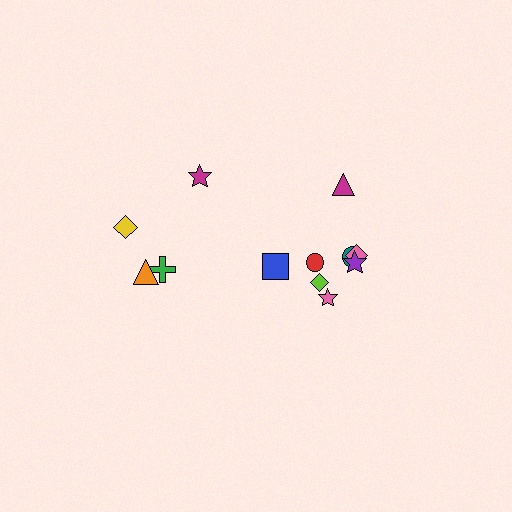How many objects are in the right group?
There are 8 objects.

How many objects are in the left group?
There are 4 objects.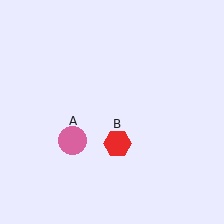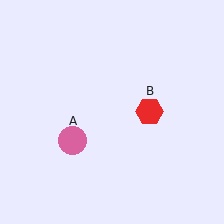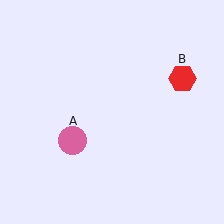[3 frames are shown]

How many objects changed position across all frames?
1 object changed position: red hexagon (object B).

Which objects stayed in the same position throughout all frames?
Pink circle (object A) remained stationary.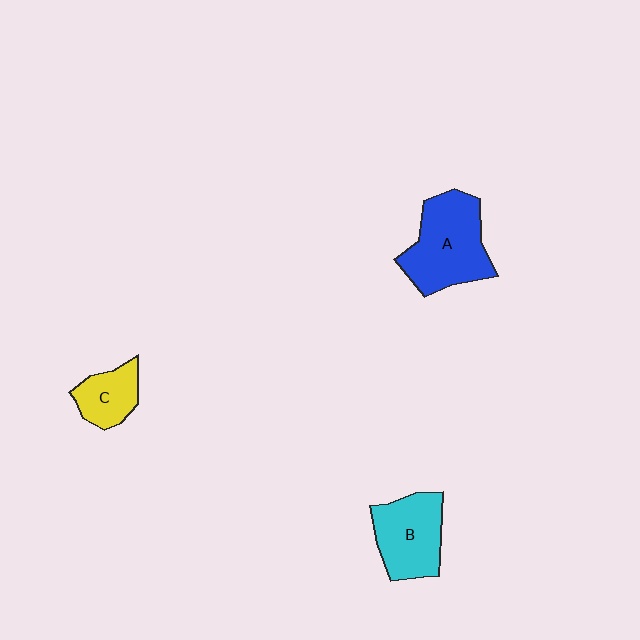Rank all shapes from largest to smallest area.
From largest to smallest: A (blue), B (cyan), C (yellow).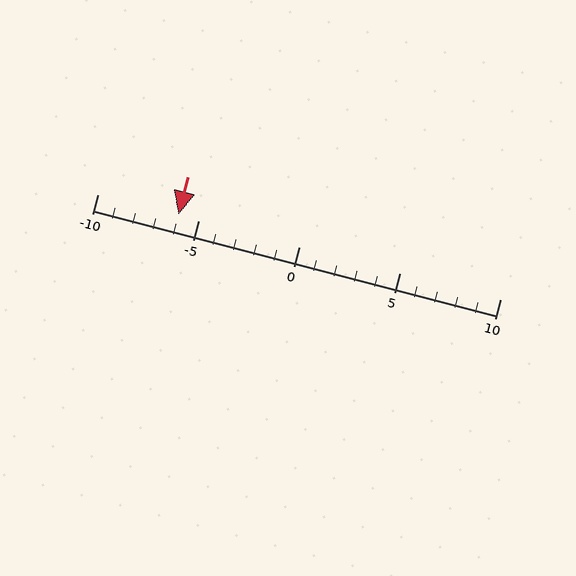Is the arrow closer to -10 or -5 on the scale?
The arrow is closer to -5.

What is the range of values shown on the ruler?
The ruler shows values from -10 to 10.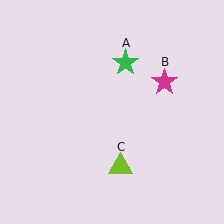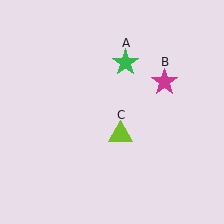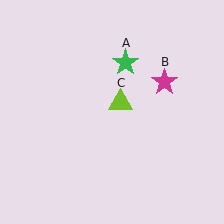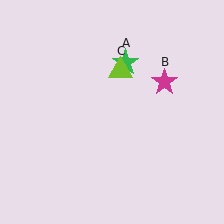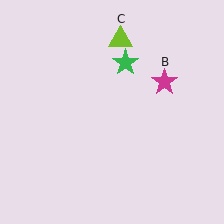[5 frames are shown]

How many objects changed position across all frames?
1 object changed position: lime triangle (object C).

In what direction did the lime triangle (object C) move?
The lime triangle (object C) moved up.